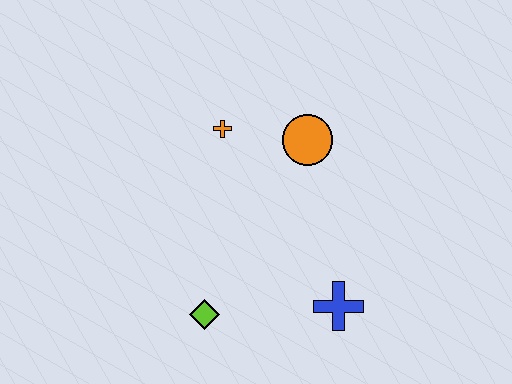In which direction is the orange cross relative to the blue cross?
The orange cross is above the blue cross.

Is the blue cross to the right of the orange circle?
Yes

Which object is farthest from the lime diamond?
The orange circle is farthest from the lime diamond.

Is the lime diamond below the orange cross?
Yes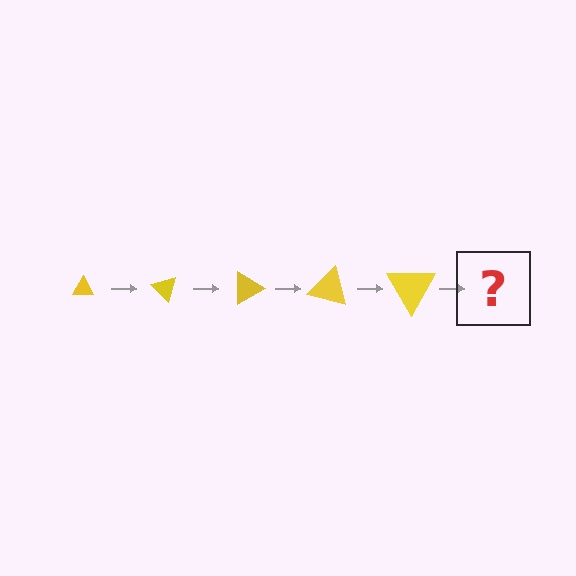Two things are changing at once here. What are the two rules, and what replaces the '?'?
The two rules are that the triangle grows larger each step and it rotates 45 degrees each step. The '?' should be a triangle, larger than the previous one and rotated 225 degrees from the start.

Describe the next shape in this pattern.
It should be a triangle, larger than the previous one and rotated 225 degrees from the start.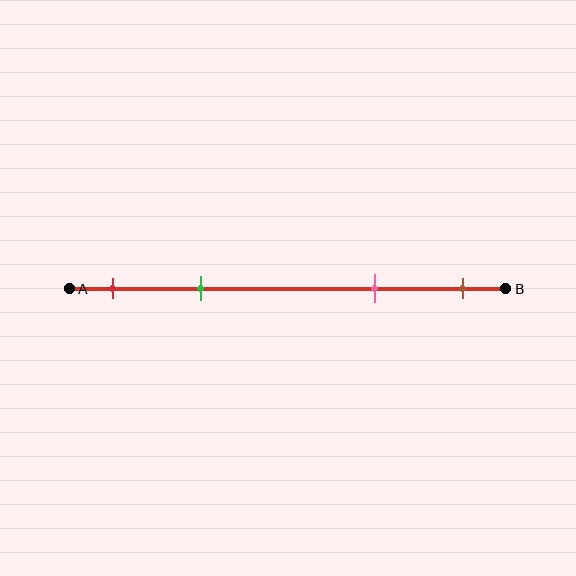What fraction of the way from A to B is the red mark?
The red mark is approximately 10% (0.1) of the way from A to B.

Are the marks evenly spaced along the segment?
No, the marks are not evenly spaced.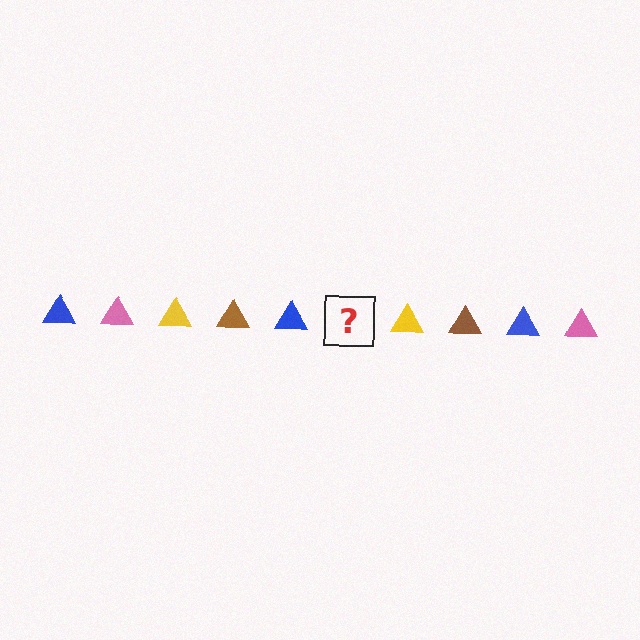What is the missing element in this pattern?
The missing element is a pink triangle.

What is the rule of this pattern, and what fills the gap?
The rule is that the pattern cycles through blue, pink, yellow, brown triangles. The gap should be filled with a pink triangle.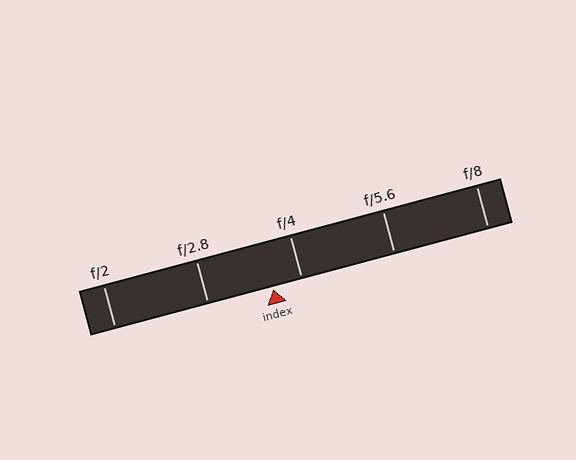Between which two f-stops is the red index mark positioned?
The index mark is between f/2.8 and f/4.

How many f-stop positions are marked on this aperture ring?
There are 5 f-stop positions marked.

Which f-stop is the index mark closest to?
The index mark is closest to f/4.